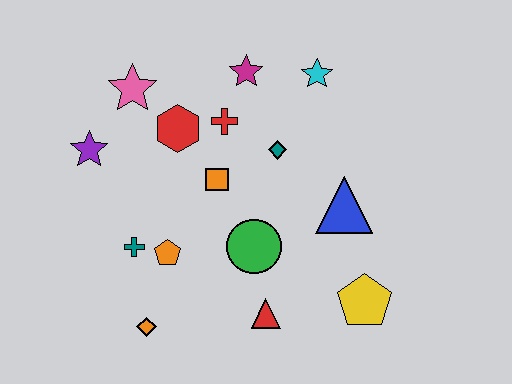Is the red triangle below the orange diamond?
No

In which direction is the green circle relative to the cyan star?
The green circle is below the cyan star.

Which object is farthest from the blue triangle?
The purple star is farthest from the blue triangle.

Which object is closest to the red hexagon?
The red cross is closest to the red hexagon.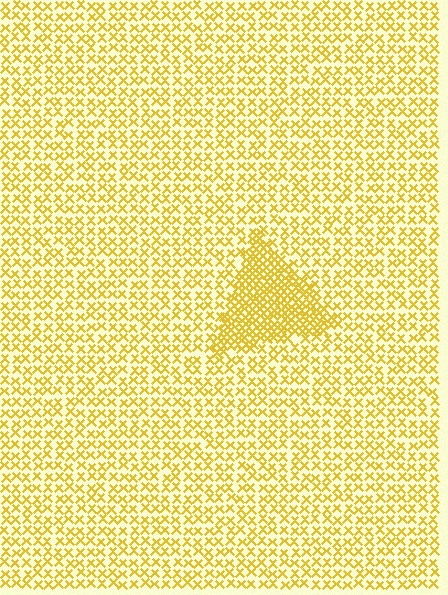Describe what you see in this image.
The image contains small yellow elements arranged at two different densities. A triangle-shaped region is visible where the elements are more densely packed than the surrounding area.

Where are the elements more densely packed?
The elements are more densely packed inside the triangle boundary.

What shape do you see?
I see a triangle.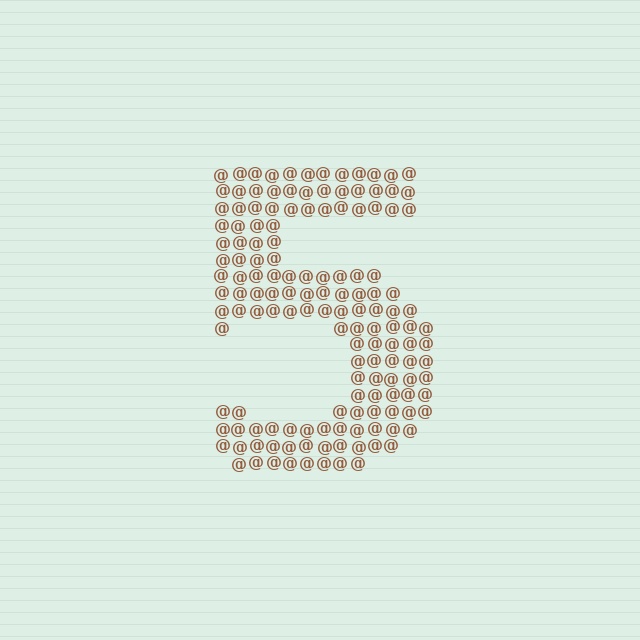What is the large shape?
The large shape is the digit 5.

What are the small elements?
The small elements are at signs.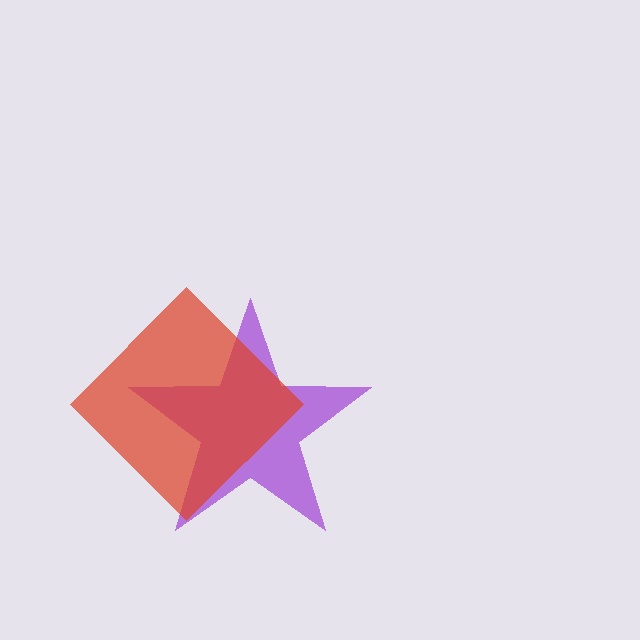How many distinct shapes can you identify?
There are 2 distinct shapes: a purple star, a red diamond.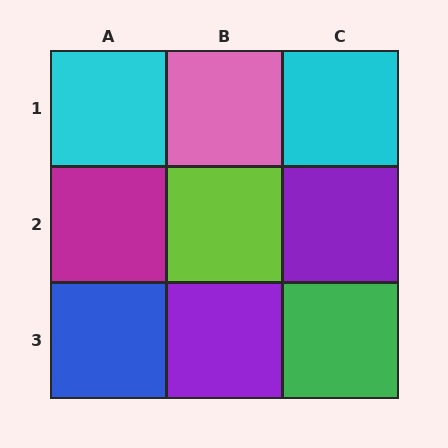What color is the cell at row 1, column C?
Cyan.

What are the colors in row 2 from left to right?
Magenta, lime, purple.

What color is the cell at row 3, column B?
Purple.